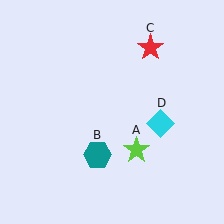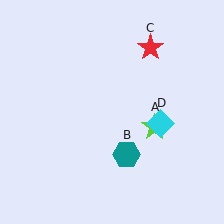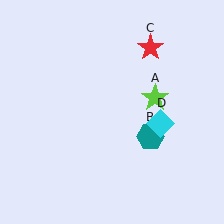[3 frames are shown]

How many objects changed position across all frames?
2 objects changed position: lime star (object A), teal hexagon (object B).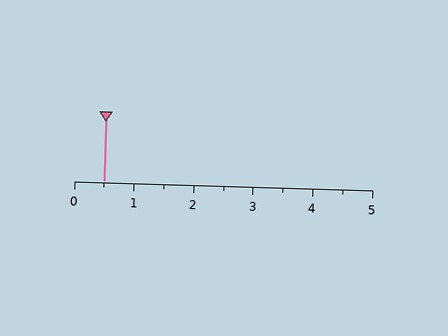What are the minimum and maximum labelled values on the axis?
The axis runs from 0 to 5.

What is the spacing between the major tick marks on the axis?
The major ticks are spaced 1 apart.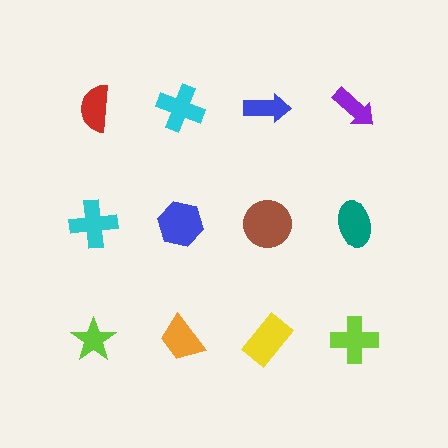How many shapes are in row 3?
4 shapes.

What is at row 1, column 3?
A blue arrow.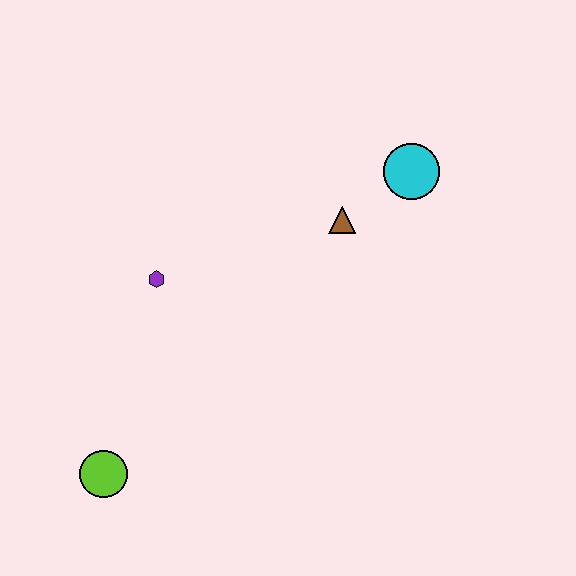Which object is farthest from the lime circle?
The cyan circle is farthest from the lime circle.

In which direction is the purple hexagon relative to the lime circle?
The purple hexagon is above the lime circle.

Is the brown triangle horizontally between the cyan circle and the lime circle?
Yes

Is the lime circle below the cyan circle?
Yes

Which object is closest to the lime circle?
The purple hexagon is closest to the lime circle.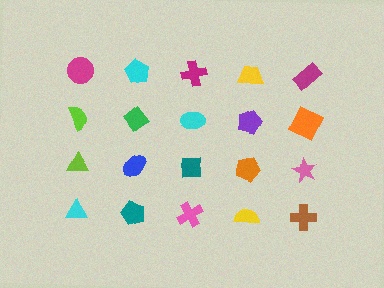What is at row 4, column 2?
A teal pentagon.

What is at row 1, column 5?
A magenta rectangle.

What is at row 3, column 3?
A teal square.